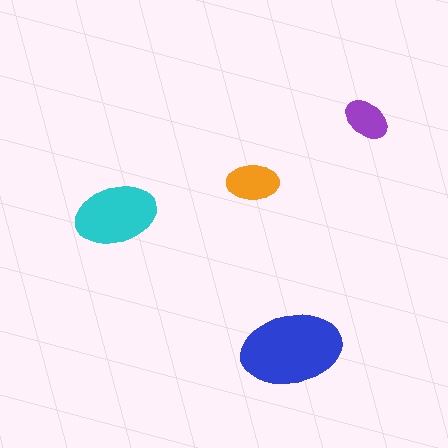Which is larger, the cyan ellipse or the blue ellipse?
The blue one.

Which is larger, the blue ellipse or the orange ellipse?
The blue one.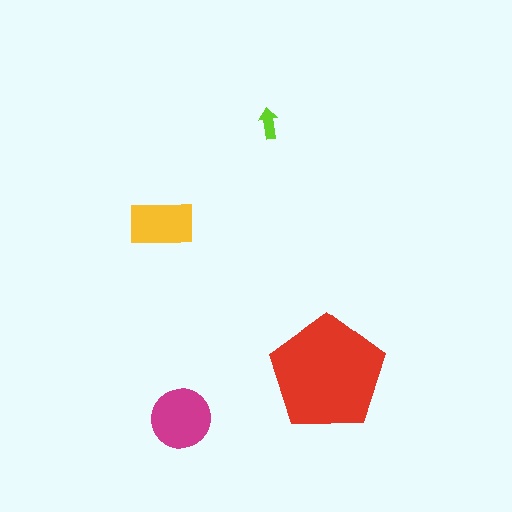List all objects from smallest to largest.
The lime arrow, the yellow rectangle, the magenta circle, the red pentagon.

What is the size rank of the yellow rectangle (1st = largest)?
3rd.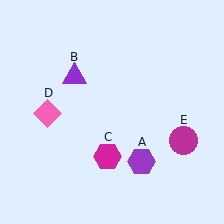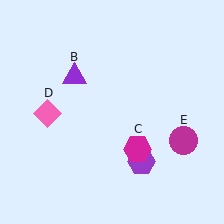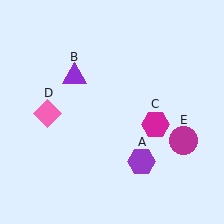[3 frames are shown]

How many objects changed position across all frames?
1 object changed position: magenta hexagon (object C).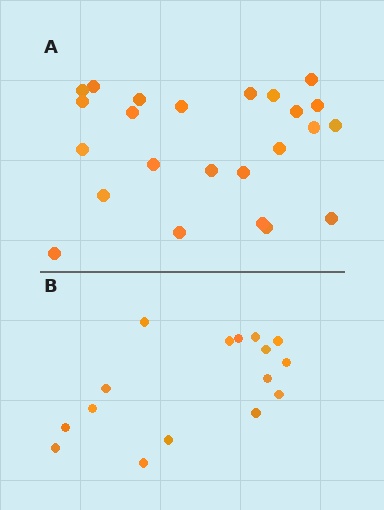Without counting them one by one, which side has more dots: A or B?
Region A (the top region) has more dots.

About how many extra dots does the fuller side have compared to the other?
Region A has roughly 8 or so more dots than region B.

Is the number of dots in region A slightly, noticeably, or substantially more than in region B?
Region A has substantially more. The ratio is roughly 1.5 to 1.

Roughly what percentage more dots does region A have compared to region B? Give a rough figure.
About 50% more.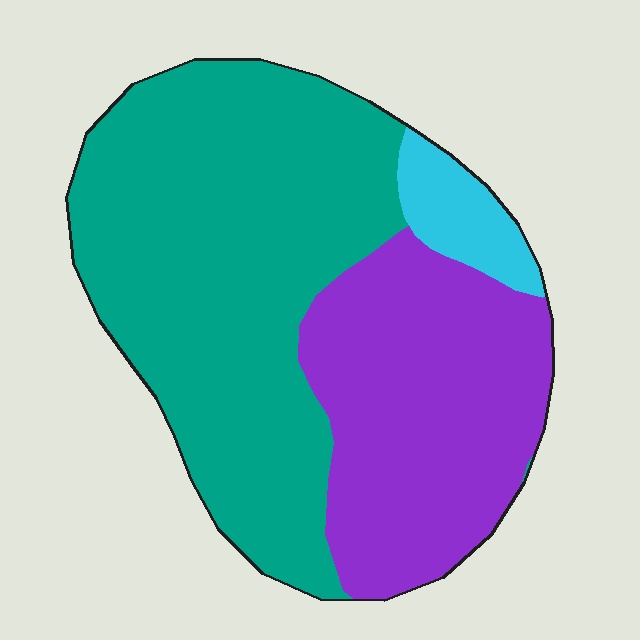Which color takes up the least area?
Cyan, at roughly 5%.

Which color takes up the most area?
Teal, at roughly 60%.